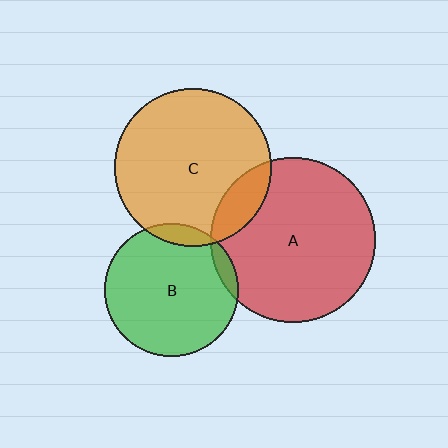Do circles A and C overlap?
Yes.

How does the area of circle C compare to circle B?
Approximately 1.4 times.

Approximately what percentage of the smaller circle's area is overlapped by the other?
Approximately 15%.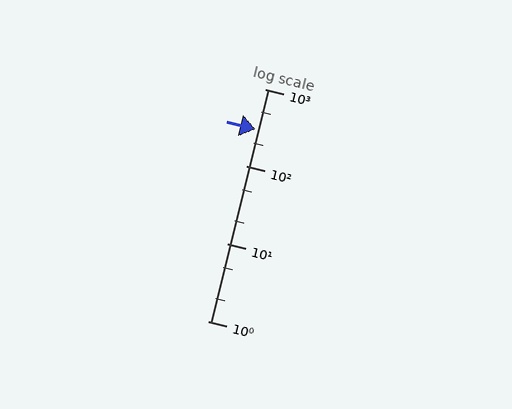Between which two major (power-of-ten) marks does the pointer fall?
The pointer is between 100 and 1000.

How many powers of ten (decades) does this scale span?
The scale spans 3 decades, from 1 to 1000.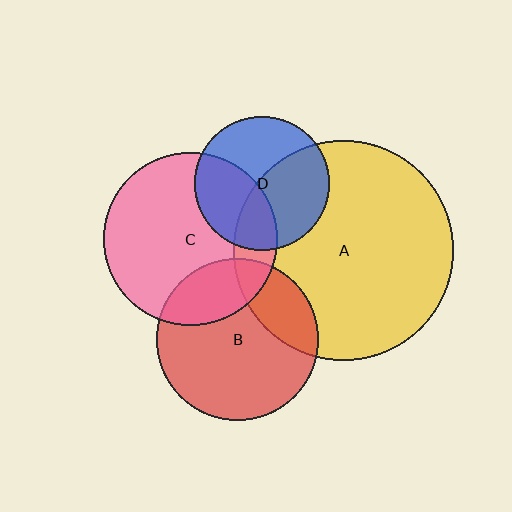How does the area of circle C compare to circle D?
Approximately 1.7 times.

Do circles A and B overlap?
Yes.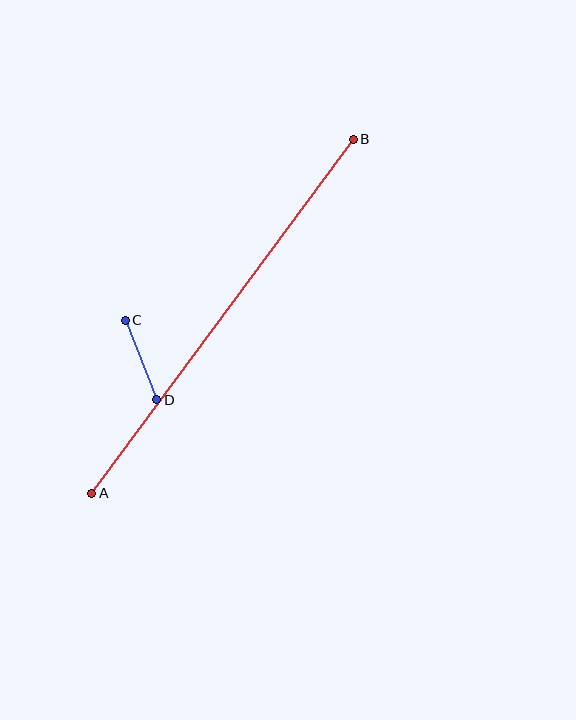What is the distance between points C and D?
The distance is approximately 86 pixels.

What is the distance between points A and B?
The distance is approximately 440 pixels.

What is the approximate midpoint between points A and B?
The midpoint is at approximately (223, 316) pixels.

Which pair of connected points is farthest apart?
Points A and B are farthest apart.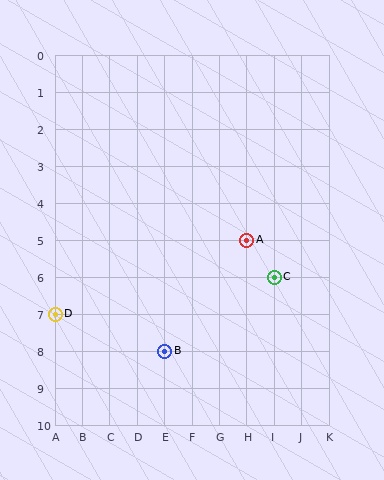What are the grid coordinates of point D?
Point D is at grid coordinates (A, 7).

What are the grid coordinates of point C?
Point C is at grid coordinates (I, 6).